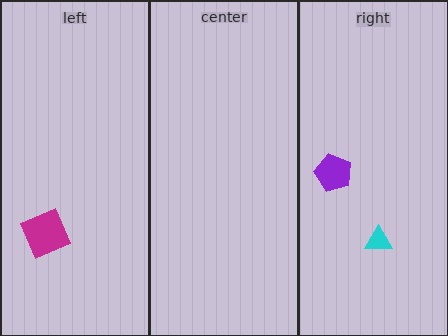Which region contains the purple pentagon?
The right region.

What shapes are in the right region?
The purple pentagon, the cyan triangle.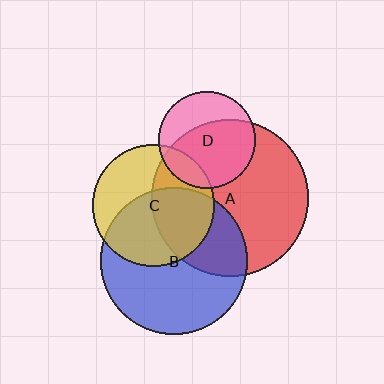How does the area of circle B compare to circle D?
Approximately 2.3 times.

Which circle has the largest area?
Circle A (red).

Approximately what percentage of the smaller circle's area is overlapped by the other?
Approximately 35%.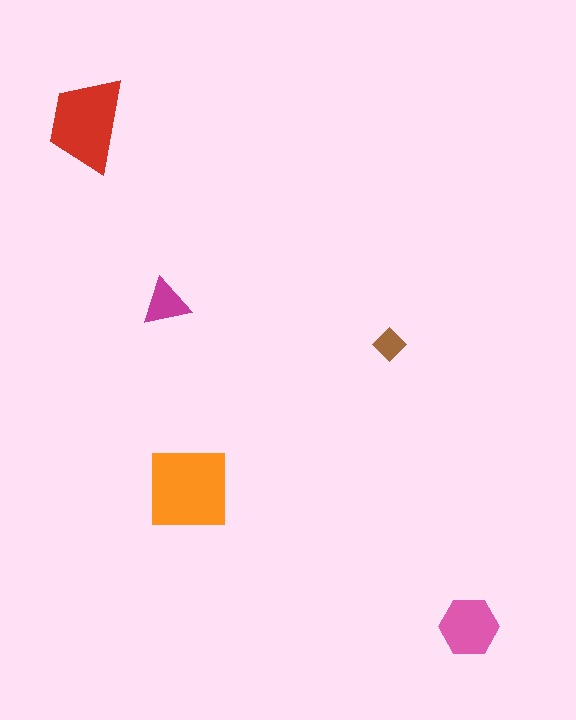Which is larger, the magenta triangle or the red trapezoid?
The red trapezoid.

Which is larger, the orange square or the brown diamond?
The orange square.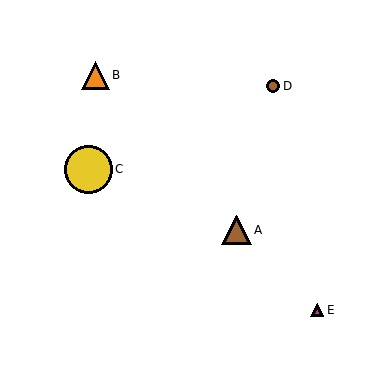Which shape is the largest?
The yellow circle (labeled C) is the largest.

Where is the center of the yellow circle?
The center of the yellow circle is at (88, 169).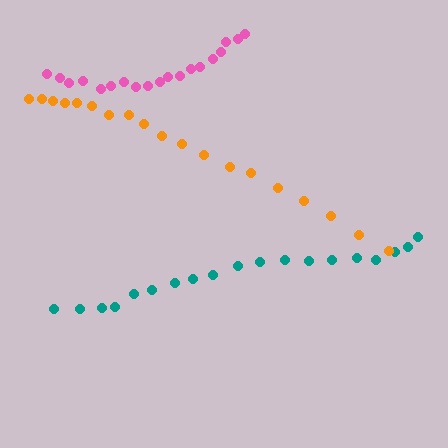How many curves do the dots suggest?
There are 3 distinct paths.